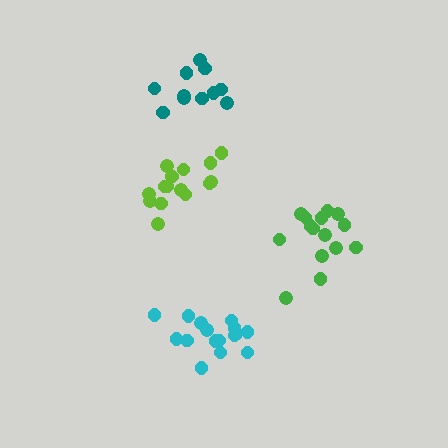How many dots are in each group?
Group 1: 16 dots, Group 2: 15 dots, Group 3: 15 dots, Group 4: 11 dots (57 total).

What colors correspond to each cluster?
The clusters are colored: cyan, green, lime, teal.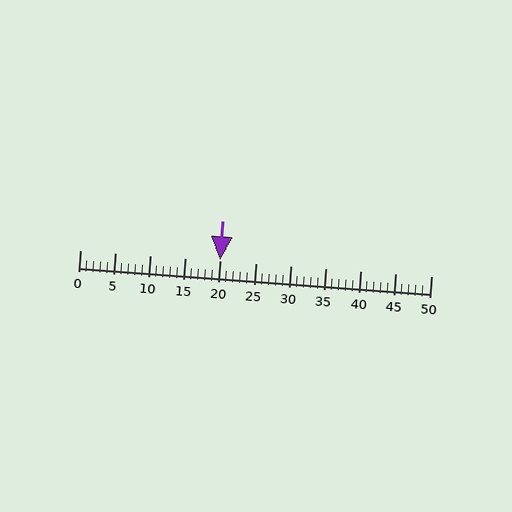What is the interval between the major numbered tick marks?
The major tick marks are spaced 5 units apart.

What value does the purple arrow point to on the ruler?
The purple arrow points to approximately 20.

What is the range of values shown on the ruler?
The ruler shows values from 0 to 50.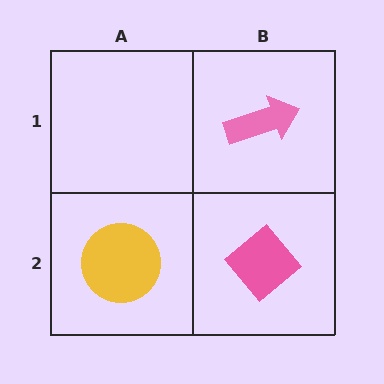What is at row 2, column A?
A yellow circle.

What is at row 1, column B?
A pink arrow.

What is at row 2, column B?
A pink diamond.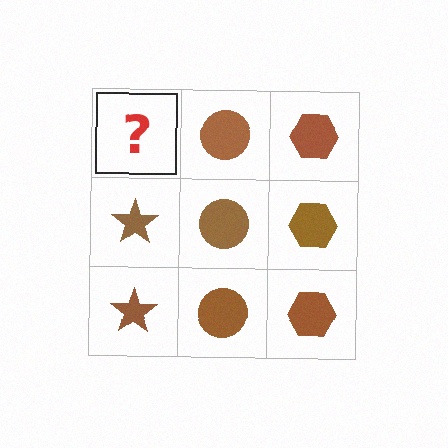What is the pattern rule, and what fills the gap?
The rule is that each column has a consistent shape. The gap should be filled with a brown star.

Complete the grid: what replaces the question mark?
The question mark should be replaced with a brown star.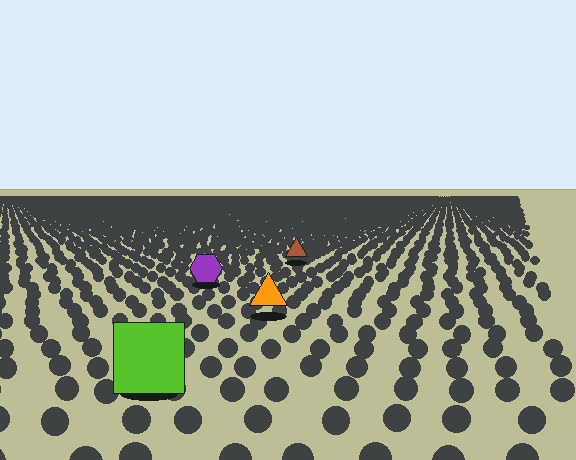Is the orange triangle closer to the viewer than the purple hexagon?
Yes. The orange triangle is closer — you can tell from the texture gradient: the ground texture is coarser near it.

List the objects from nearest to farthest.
From nearest to farthest: the lime square, the orange triangle, the purple hexagon, the brown triangle.